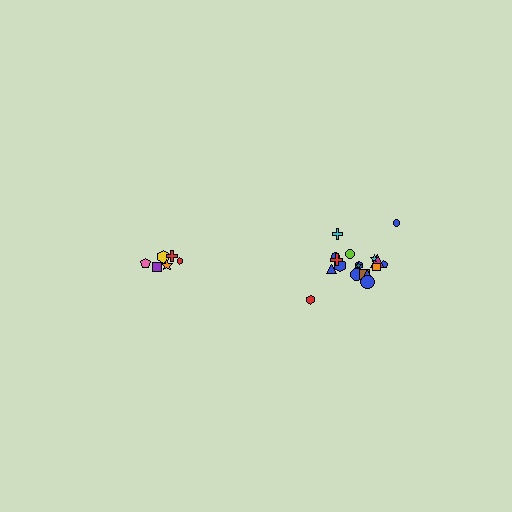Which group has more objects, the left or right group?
The right group.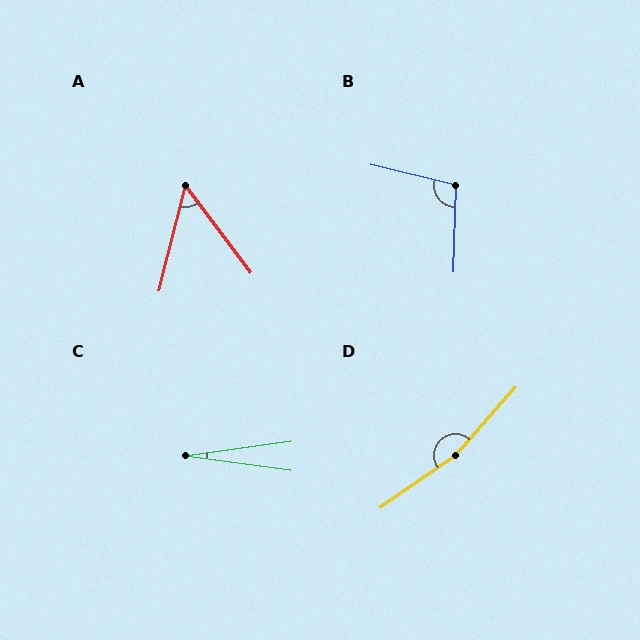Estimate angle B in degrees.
Approximately 101 degrees.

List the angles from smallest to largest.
C (15°), A (51°), B (101°), D (167°).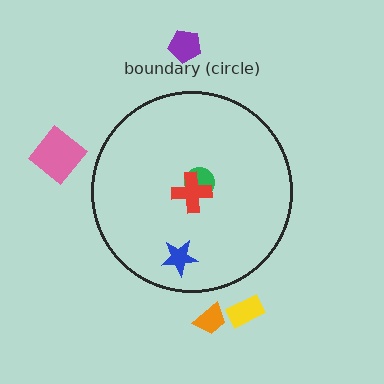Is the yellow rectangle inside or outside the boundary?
Outside.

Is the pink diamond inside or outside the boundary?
Outside.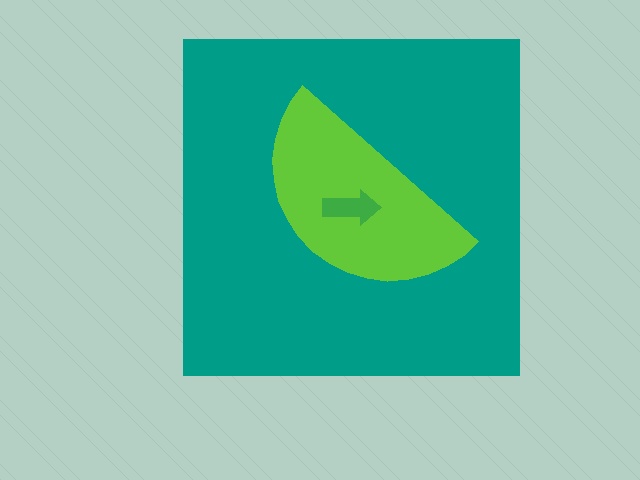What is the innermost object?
The green arrow.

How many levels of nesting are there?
3.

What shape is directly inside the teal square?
The lime semicircle.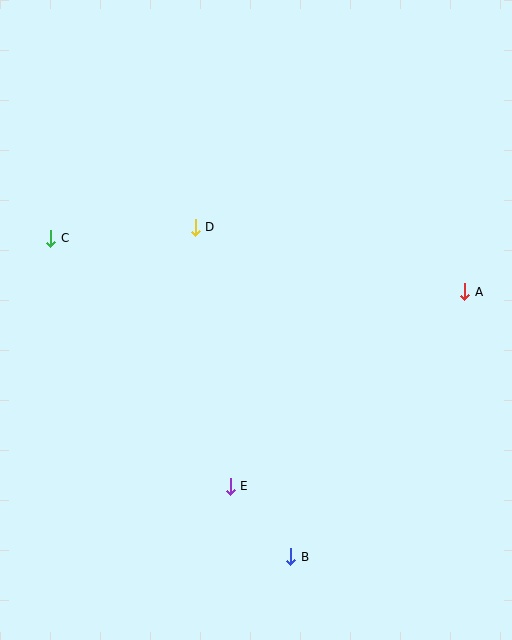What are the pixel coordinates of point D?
Point D is at (195, 227).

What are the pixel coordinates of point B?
Point B is at (291, 557).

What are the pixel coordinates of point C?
Point C is at (51, 238).